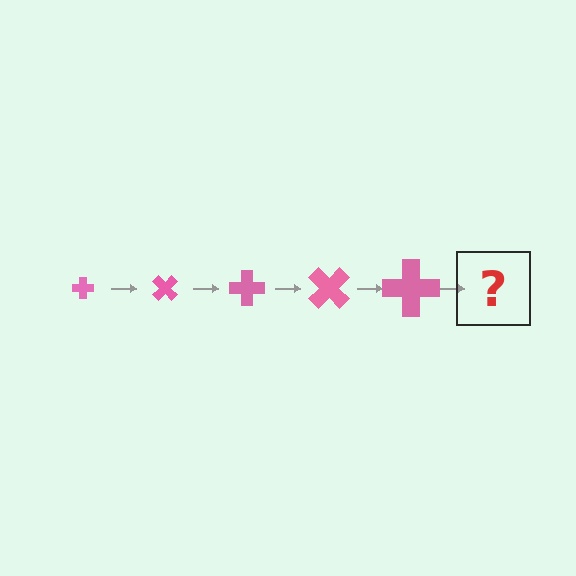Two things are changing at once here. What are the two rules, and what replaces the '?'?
The two rules are that the cross grows larger each step and it rotates 45 degrees each step. The '?' should be a cross, larger than the previous one and rotated 225 degrees from the start.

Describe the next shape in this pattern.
It should be a cross, larger than the previous one and rotated 225 degrees from the start.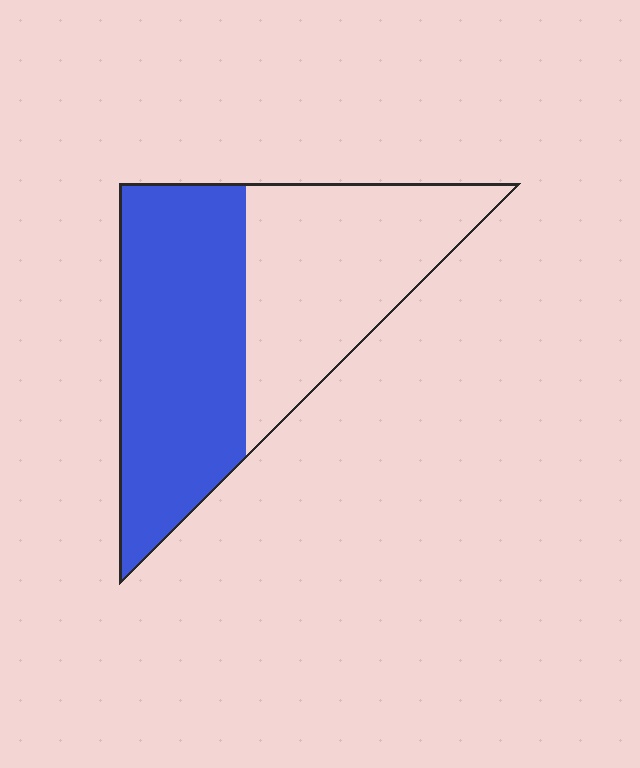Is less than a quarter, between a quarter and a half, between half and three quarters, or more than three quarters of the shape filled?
Between half and three quarters.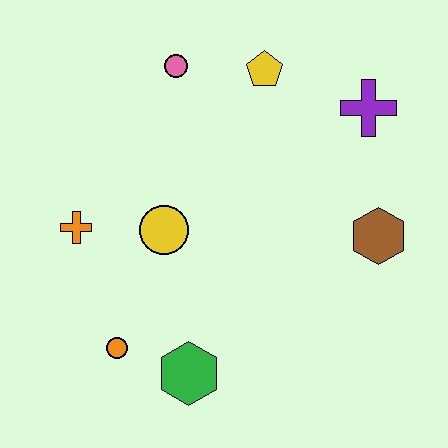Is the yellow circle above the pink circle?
No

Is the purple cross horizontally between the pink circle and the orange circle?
No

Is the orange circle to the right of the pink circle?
No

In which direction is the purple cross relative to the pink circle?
The purple cross is to the right of the pink circle.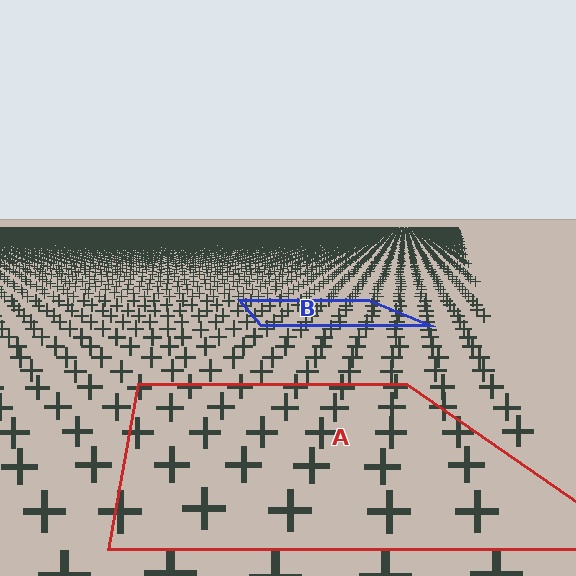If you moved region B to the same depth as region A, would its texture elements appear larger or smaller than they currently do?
They would appear larger. At a closer depth, the same texture elements are projected at a bigger on-screen size.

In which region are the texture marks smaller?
The texture marks are smaller in region B, because it is farther away.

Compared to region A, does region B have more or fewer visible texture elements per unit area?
Region B has more texture elements per unit area — they are packed more densely because it is farther away.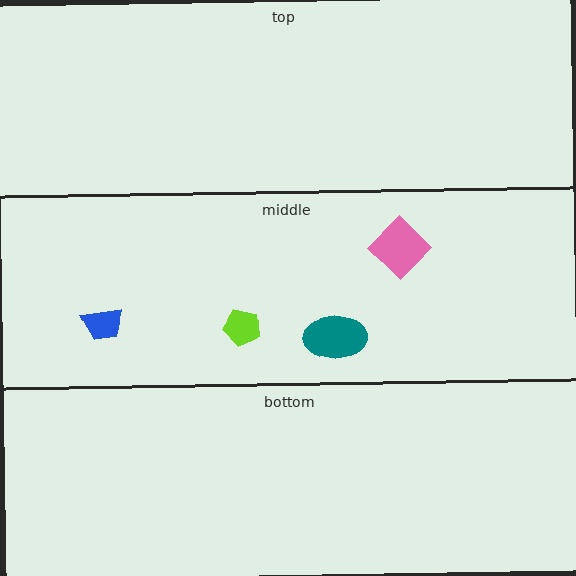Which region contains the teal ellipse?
The middle region.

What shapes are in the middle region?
The lime pentagon, the blue trapezoid, the pink diamond, the teal ellipse.